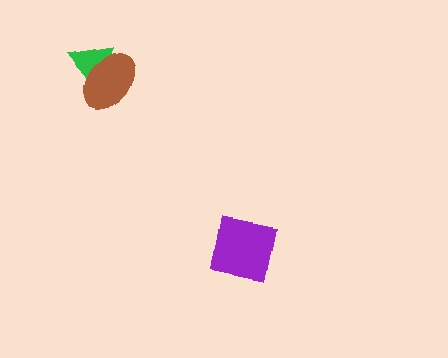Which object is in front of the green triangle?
The brown ellipse is in front of the green triangle.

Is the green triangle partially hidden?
Yes, it is partially covered by another shape.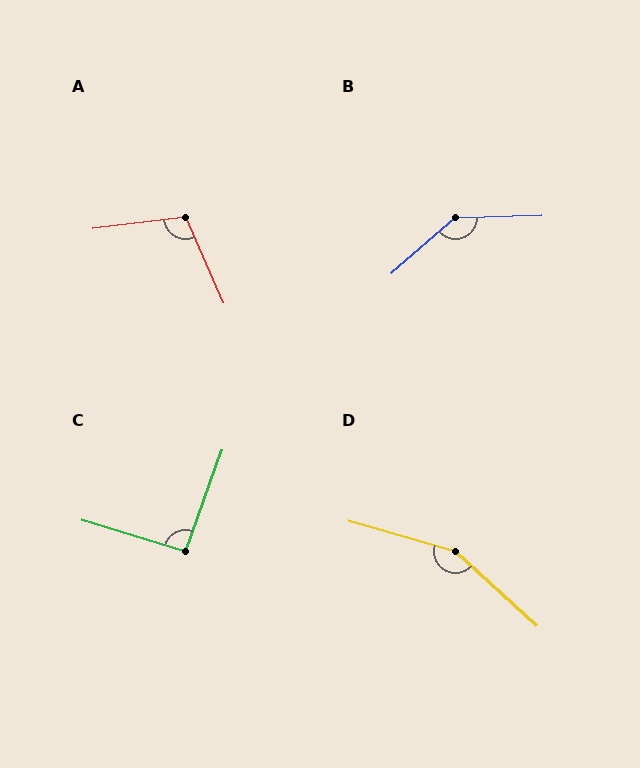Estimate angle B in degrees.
Approximately 141 degrees.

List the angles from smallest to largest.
C (93°), A (106°), B (141°), D (154°).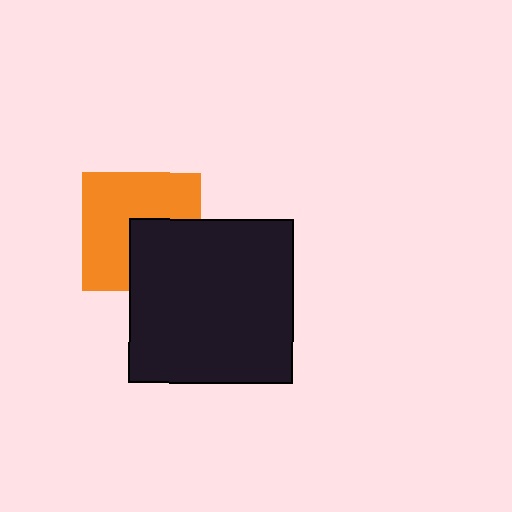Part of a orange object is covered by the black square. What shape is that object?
It is a square.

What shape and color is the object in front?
The object in front is a black square.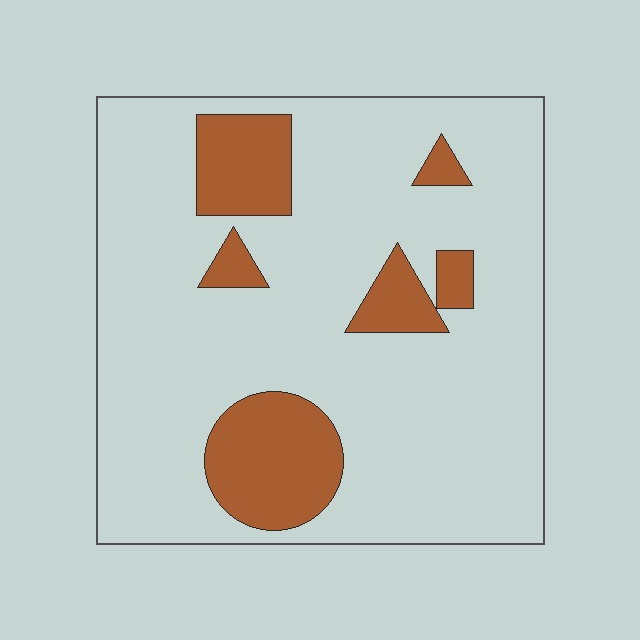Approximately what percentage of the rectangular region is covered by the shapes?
Approximately 20%.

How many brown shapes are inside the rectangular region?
6.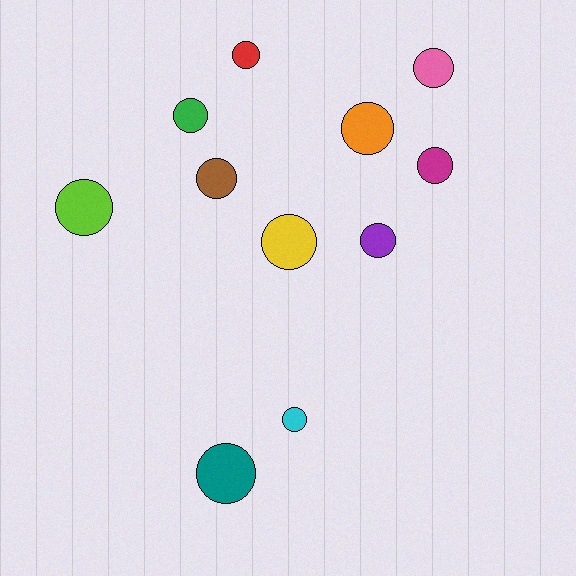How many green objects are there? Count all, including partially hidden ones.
There is 1 green object.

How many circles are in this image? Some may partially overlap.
There are 11 circles.